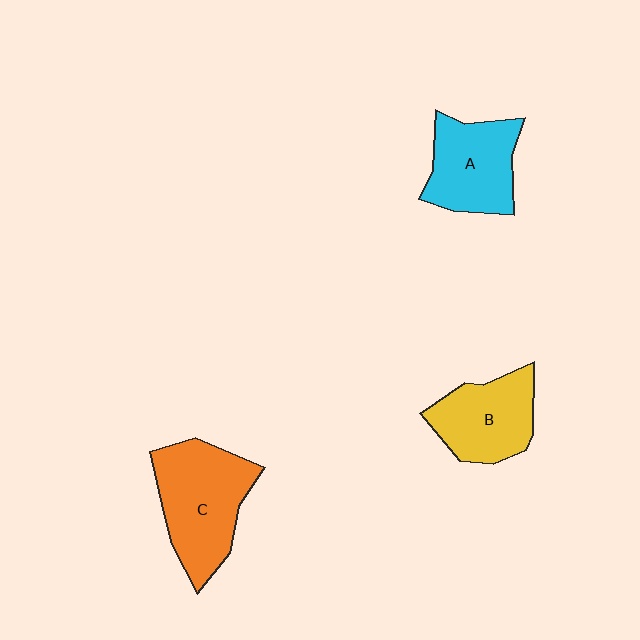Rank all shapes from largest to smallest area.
From largest to smallest: C (orange), A (cyan), B (yellow).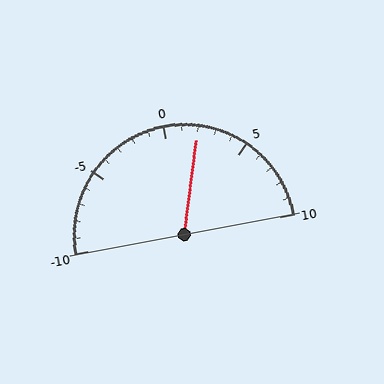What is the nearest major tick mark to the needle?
The nearest major tick mark is 0.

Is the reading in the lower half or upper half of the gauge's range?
The reading is in the upper half of the range (-10 to 10).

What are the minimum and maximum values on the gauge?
The gauge ranges from -10 to 10.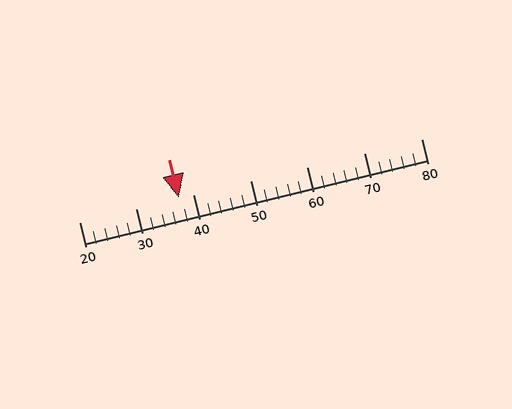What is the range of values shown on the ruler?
The ruler shows values from 20 to 80.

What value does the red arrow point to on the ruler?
The red arrow points to approximately 38.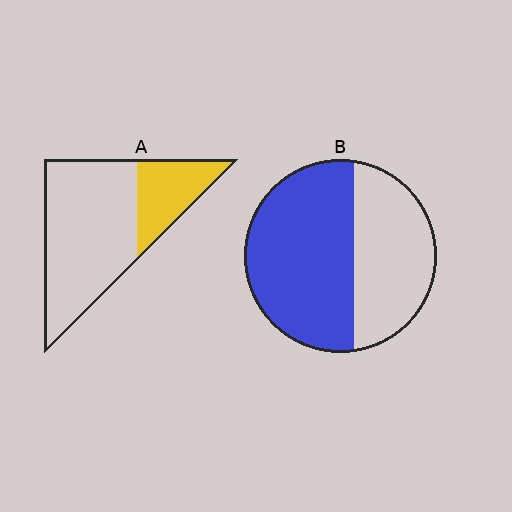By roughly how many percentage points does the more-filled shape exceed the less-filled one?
By roughly 30 percentage points (B over A).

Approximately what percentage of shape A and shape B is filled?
A is approximately 25% and B is approximately 60%.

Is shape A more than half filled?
No.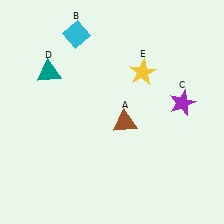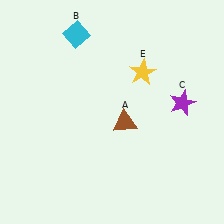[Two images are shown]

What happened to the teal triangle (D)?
The teal triangle (D) was removed in Image 2. It was in the top-left area of Image 1.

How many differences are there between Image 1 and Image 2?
There is 1 difference between the two images.